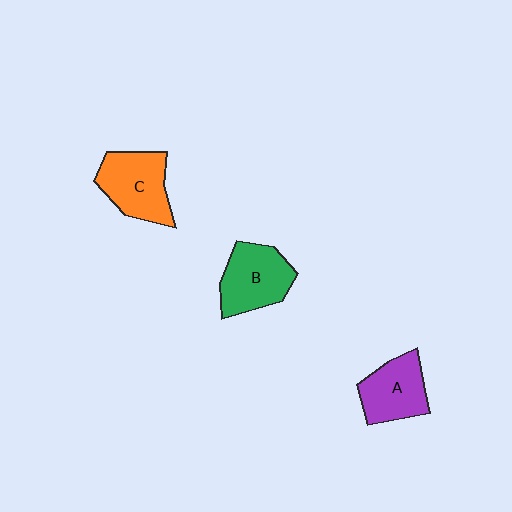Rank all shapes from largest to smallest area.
From largest to smallest: C (orange), B (green), A (purple).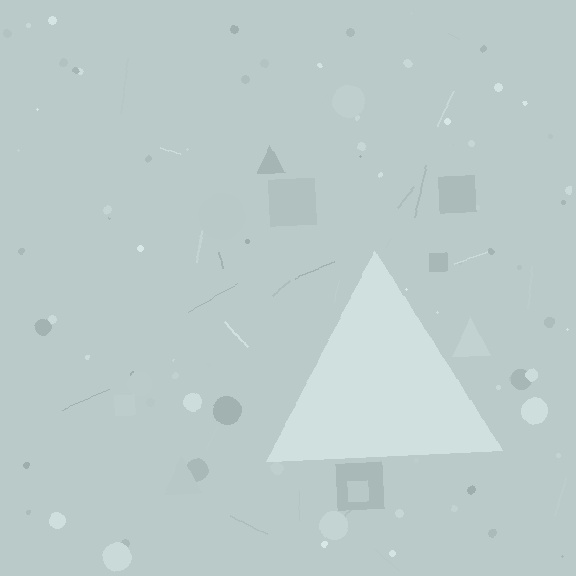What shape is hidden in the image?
A triangle is hidden in the image.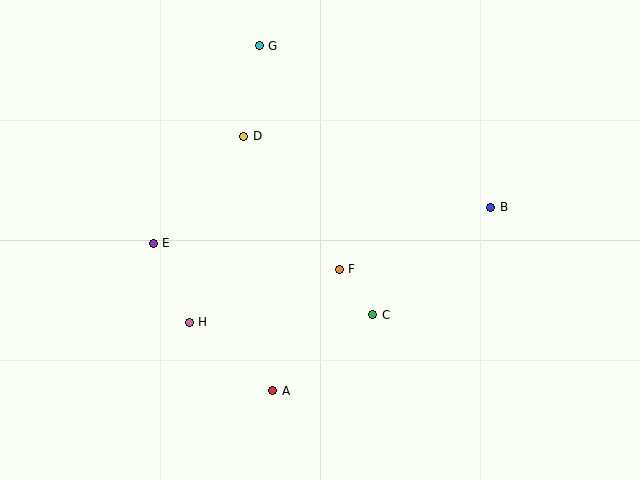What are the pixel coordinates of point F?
Point F is at (339, 269).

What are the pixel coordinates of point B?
Point B is at (491, 207).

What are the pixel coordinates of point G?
Point G is at (259, 46).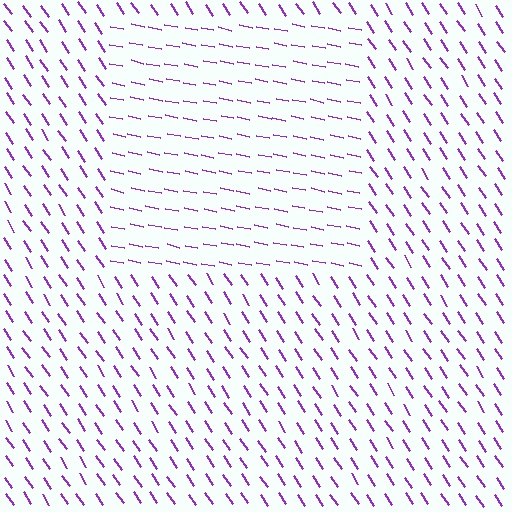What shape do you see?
I see a rectangle.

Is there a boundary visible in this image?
Yes, there is a texture boundary formed by a change in line orientation.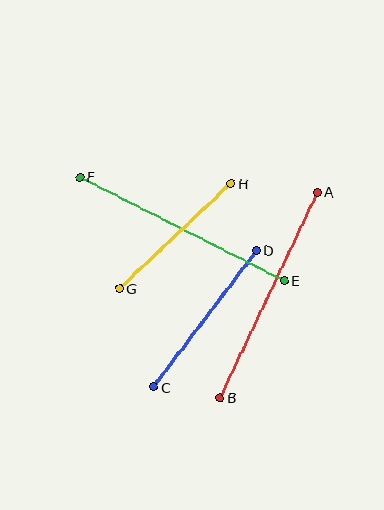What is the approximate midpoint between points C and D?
The midpoint is at approximately (205, 319) pixels.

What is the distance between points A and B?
The distance is approximately 227 pixels.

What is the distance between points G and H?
The distance is approximately 153 pixels.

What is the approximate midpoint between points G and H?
The midpoint is at approximately (175, 236) pixels.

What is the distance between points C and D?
The distance is approximately 171 pixels.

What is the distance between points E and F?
The distance is approximately 229 pixels.